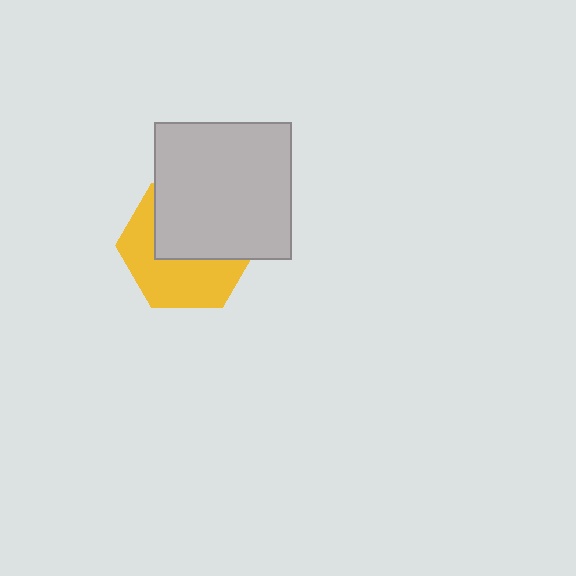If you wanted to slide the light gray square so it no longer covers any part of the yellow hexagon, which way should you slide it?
Slide it up — that is the most direct way to separate the two shapes.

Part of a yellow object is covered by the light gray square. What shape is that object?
It is a hexagon.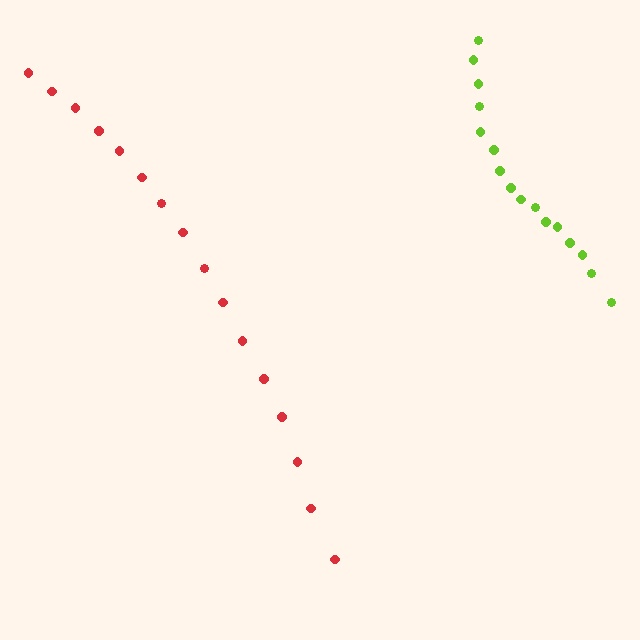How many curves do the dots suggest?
There are 2 distinct paths.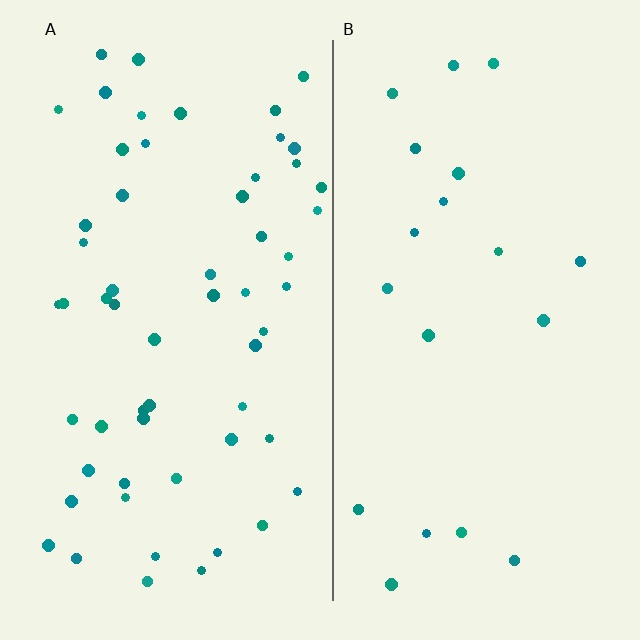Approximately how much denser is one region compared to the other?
Approximately 3.0× — region A over region B.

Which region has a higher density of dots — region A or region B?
A (the left).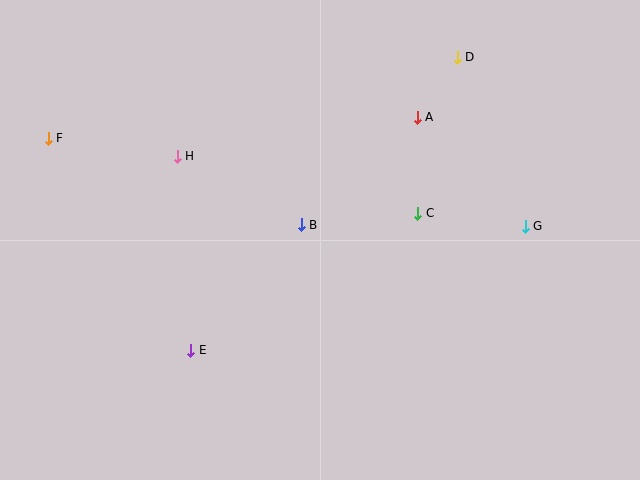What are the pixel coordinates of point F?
Point F is at (48, 138).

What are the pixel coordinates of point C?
Point C is at (418, 214).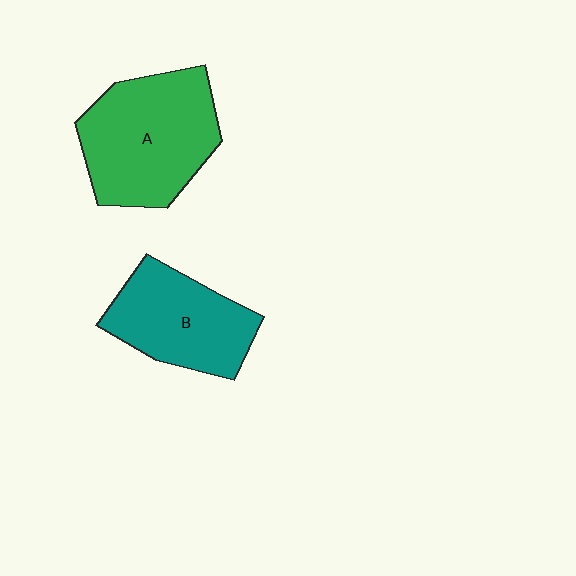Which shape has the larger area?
Shape A (green).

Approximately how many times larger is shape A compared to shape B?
Approximately 1.3 times.